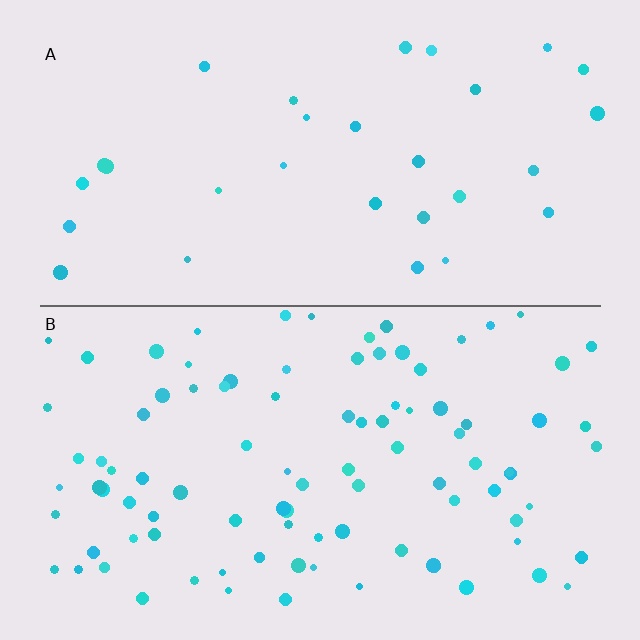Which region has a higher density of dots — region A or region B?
B (the bottom).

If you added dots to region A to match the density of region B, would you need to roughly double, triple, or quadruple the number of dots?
Approximately triple.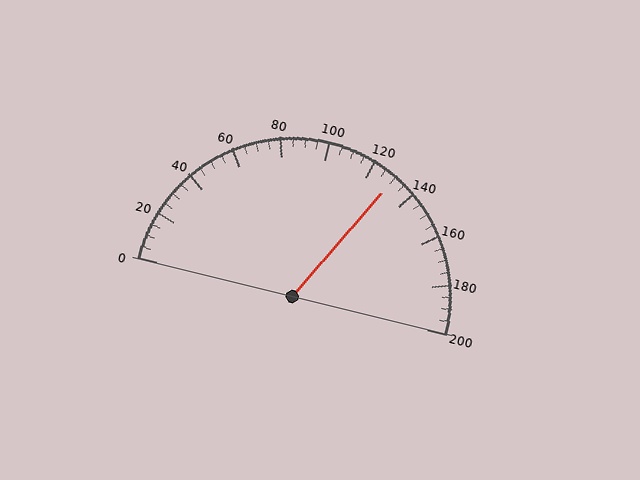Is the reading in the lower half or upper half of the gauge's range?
The reading is in the upper half of the range (0 to 200).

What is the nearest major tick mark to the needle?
The nearest major tick mark is 120.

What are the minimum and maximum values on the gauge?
The gauge ranges from 0 to 200.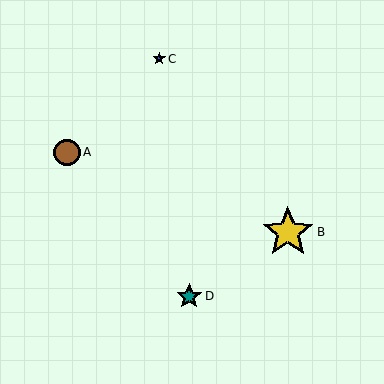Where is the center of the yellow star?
The center of the yellow star is at (288, 232).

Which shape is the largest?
The yellow star (labeled B) is the largest.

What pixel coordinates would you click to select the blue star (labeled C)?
Click at (159, 59) to select the blue star C.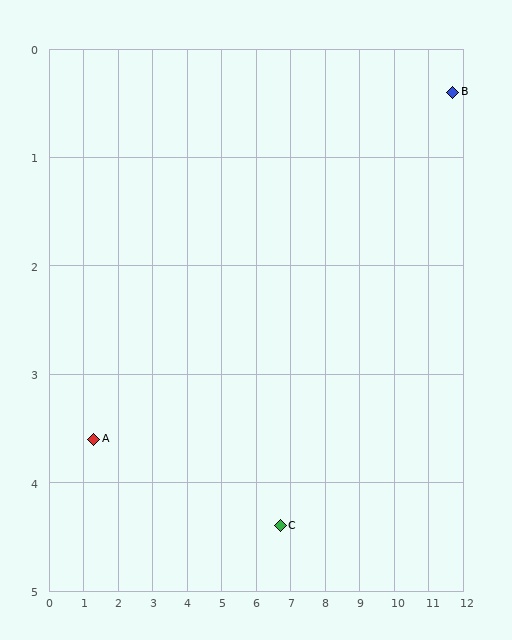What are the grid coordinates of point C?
Point C is at approximately (6.7, 4.4).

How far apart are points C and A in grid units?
Points C and A are about 5.5 grid units apart.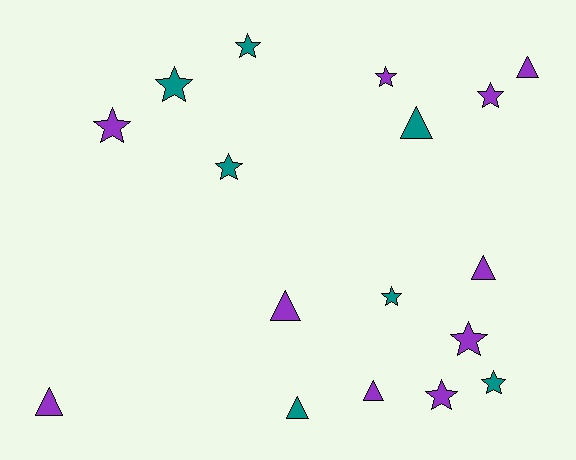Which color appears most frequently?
Purple, with 10 objects.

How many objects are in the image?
There are 17 objects.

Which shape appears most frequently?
Star, with 10 objects.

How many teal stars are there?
There are 5 teal stars.